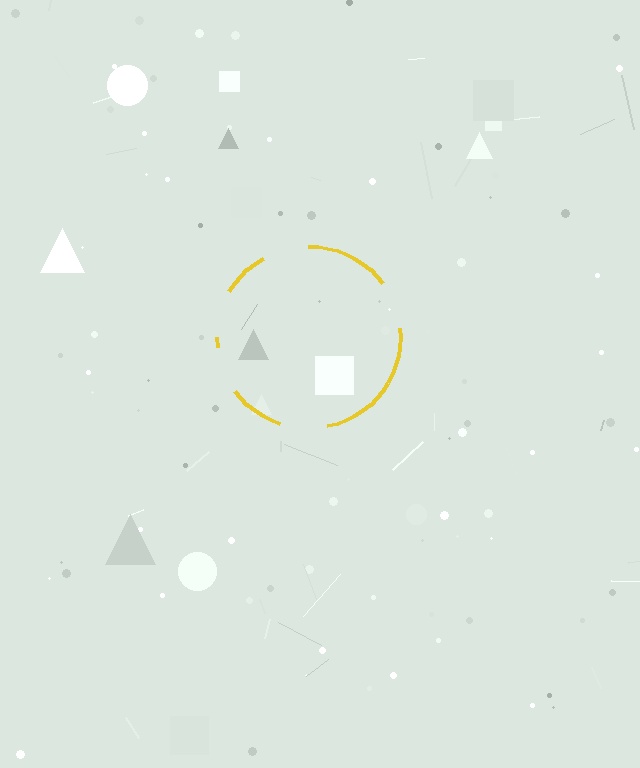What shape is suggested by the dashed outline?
The dashed outline suggests a circle.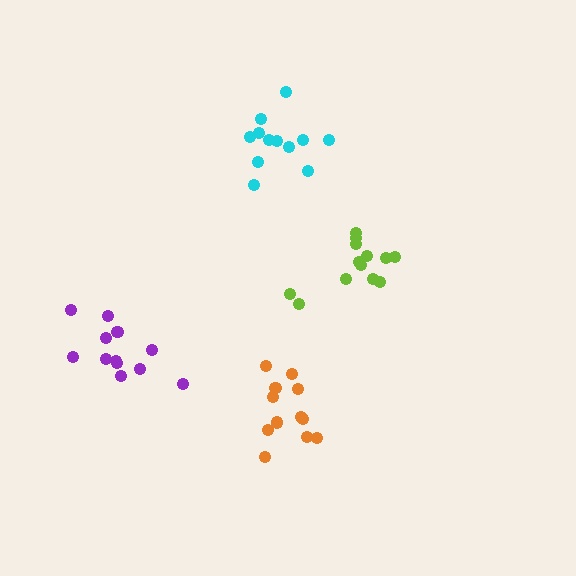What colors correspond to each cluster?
The clusters are colored: lime, purple, cyan, orange.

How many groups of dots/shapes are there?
There are 4 groups.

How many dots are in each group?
Group 1: 13 dots, Group 2: 12 dots, Group 3: 13 dots, Group 4: 12 dots (50 total).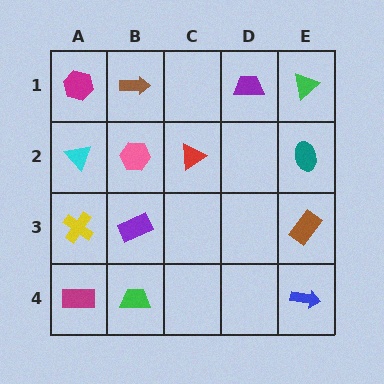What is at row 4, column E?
A blue arrow.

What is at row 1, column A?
A magenta hexagon.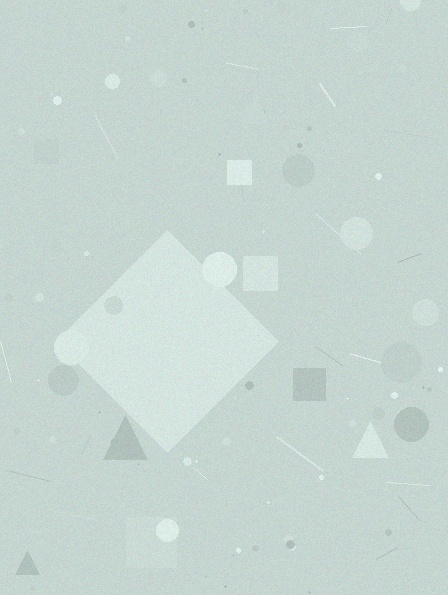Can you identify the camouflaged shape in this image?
The camouflaged shape is a diamond.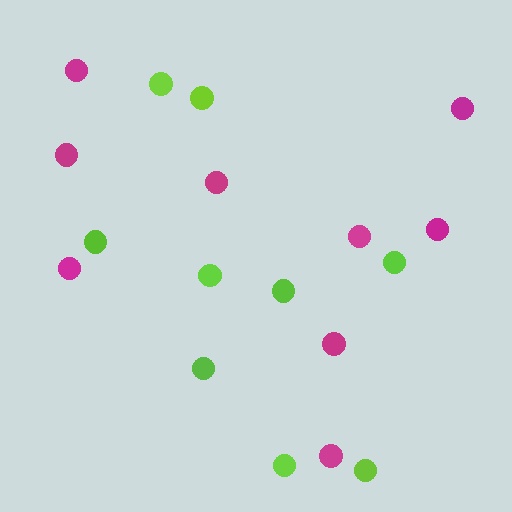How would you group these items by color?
There are 2 groups: one group of lime circles (9) and one group of magenta circles (9).